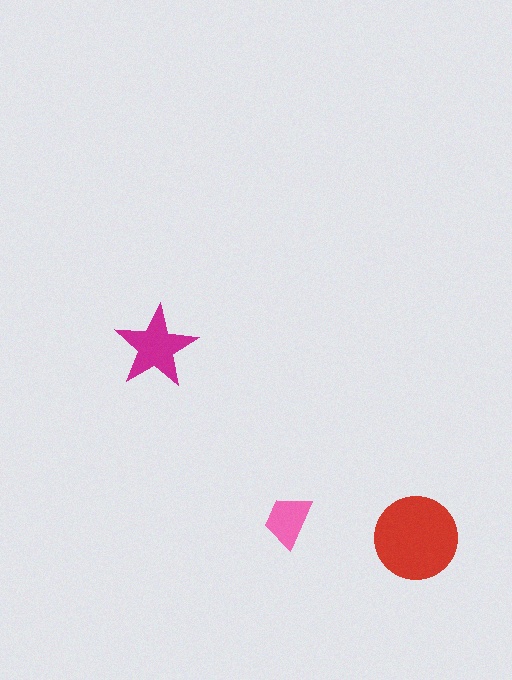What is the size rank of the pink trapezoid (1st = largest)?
3rd.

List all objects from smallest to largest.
The pink trapezoid, the magenta star, the red circle.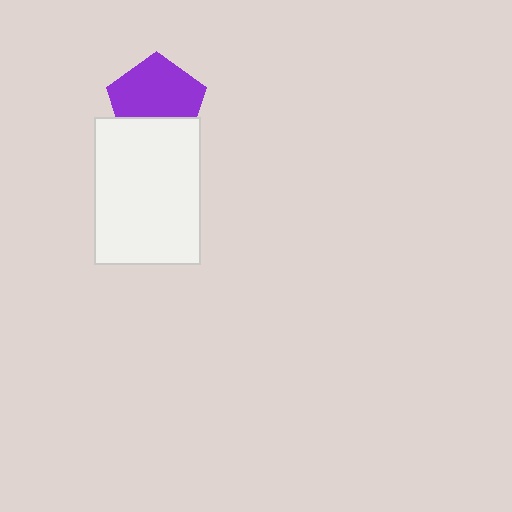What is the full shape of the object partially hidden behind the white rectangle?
The partially hidden object is a purple pentagon.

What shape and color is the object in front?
The object in front is a white rectangle.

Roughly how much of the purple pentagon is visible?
Most of it is visible (roughly 68%).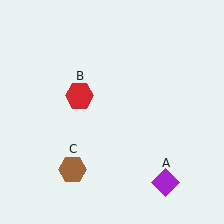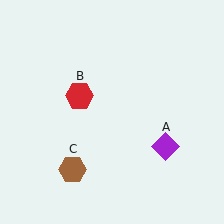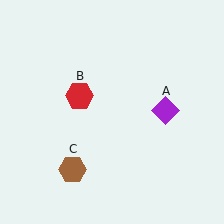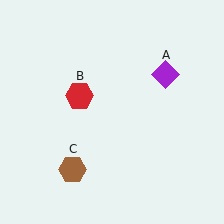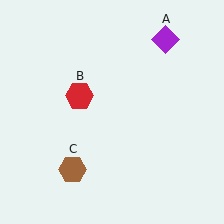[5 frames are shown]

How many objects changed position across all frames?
1 object changed position: purple diamond (object A).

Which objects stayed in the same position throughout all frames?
Red hexagon (object B) and brown hexagon (object C) remained stationary.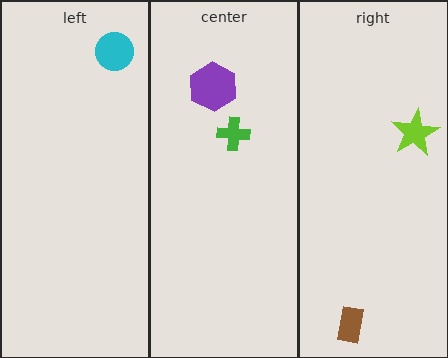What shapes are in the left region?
The cyan circle.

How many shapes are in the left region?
1.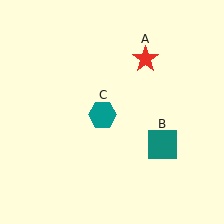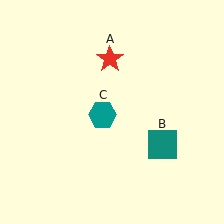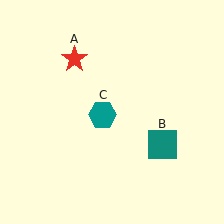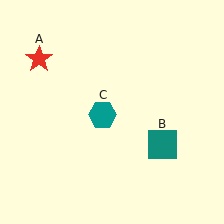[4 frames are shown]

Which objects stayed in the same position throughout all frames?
Teal square (object B) and teal hexagon (object C) remained stationary.